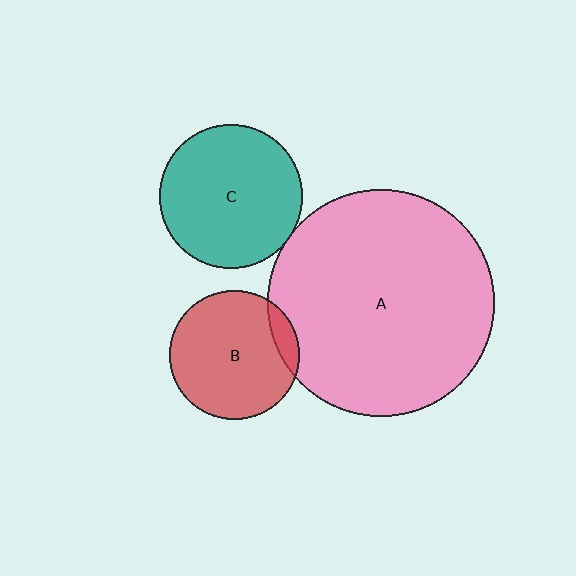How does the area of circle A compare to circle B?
Approximately 3.1 times.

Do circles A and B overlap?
Yes.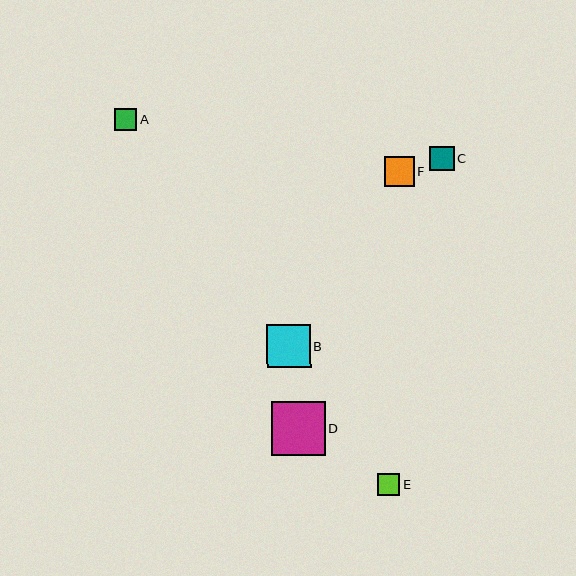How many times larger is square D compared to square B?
Square D is approximately 1.2 times the size of square B.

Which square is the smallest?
Square E is the smallest with a size of approximately 22 pixels.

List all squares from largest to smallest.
From largest to smallest: D, B, F, C, A, E.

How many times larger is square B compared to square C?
Square B is approximately 1.8 times the size of square C.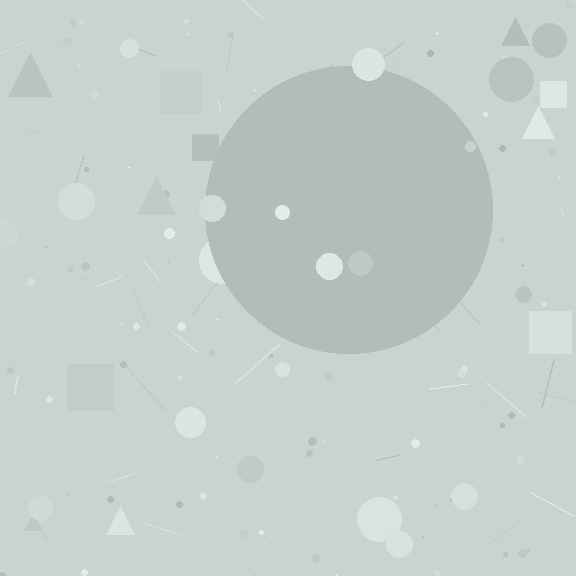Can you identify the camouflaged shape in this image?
The camouflaged shape is a circle.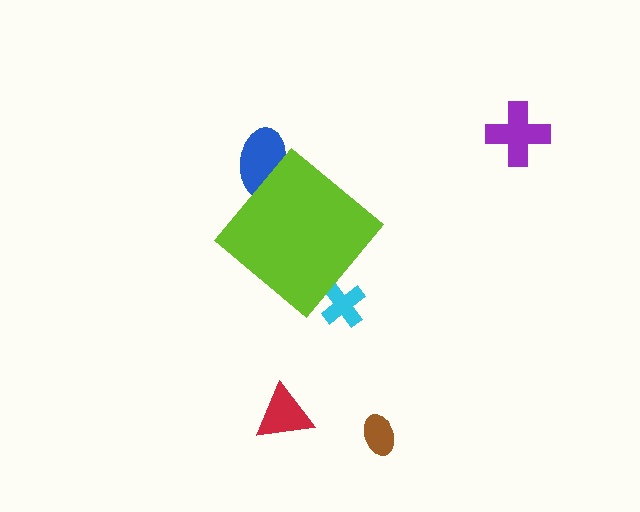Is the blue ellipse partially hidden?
Yes, the blue ellipse is partially hidden behind the lime diamond.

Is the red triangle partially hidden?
No, the red triangle is fully visible.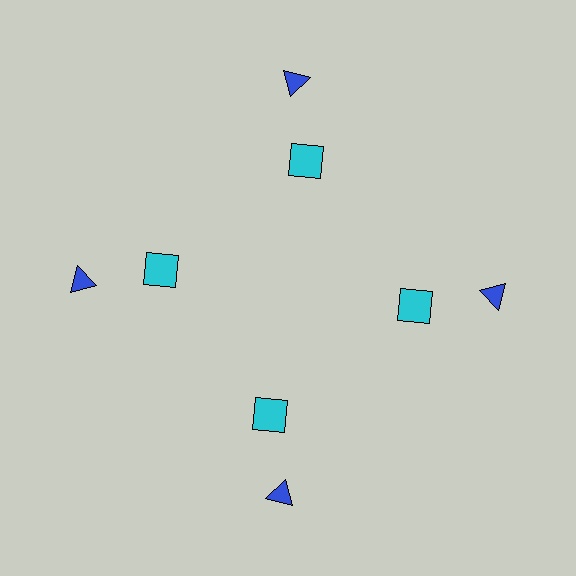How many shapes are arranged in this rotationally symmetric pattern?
There are 8 shapes, arranged in 4 groups of 2.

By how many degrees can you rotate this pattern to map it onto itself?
The pattern maps onto itself every 90 degrees of rotation.